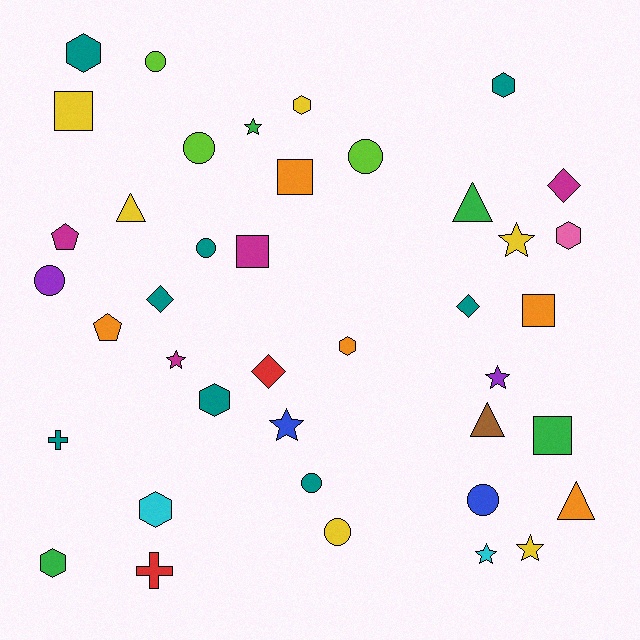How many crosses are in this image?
There are 2 crosses.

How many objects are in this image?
There are 40 objects.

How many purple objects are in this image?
There are 2 purple objects.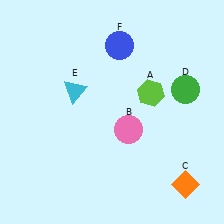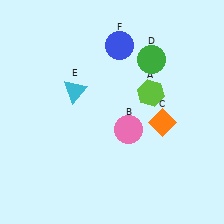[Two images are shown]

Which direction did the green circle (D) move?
The green circle (D) moved left.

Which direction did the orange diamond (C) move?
The orange diamond (C) moved up.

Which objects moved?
The objects that moved are: the orange diamond (C), the green circle (D).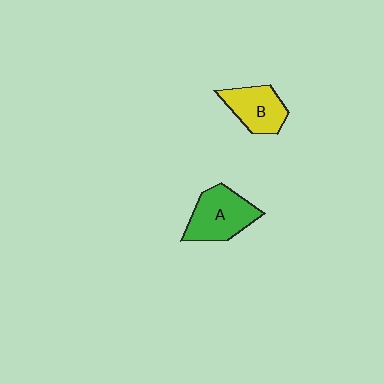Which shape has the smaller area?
Shape B (yellow).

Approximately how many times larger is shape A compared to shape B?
Approximately 1.3 times.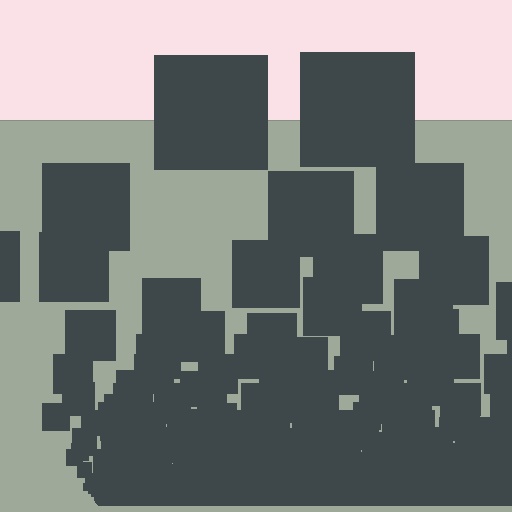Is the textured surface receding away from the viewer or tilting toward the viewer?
The surface appears to tilt toward the viewer. Texture elements get larger and sparser toward the top.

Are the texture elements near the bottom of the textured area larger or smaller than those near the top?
Smaller. The gradient is inverted — elements near the bottom are smaller and denser.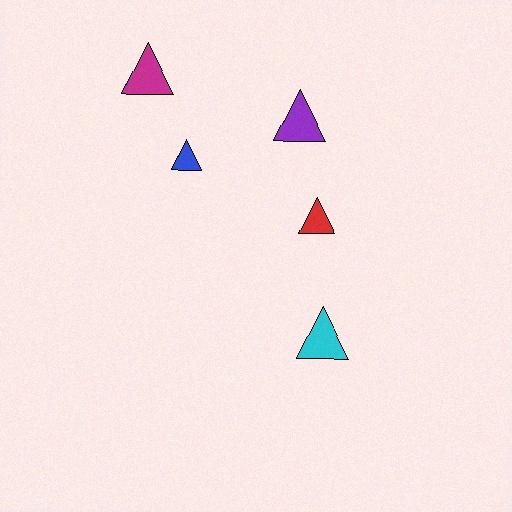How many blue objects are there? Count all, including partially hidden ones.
There is 1 blue object.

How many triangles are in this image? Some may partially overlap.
There are 5 triangles.